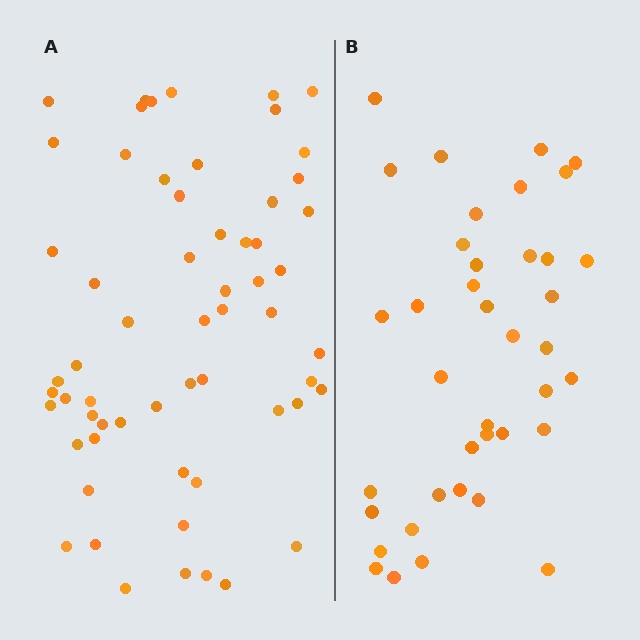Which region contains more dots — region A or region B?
Region A (the left region) has more dots.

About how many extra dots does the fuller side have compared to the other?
Region A has approximately 20 more dots than region B.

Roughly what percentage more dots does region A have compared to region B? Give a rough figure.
About 55% more.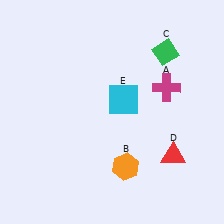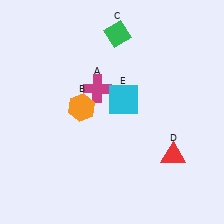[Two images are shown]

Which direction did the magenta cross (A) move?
The magenta cross (A) moved left.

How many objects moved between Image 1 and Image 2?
3 objects moved between the two images.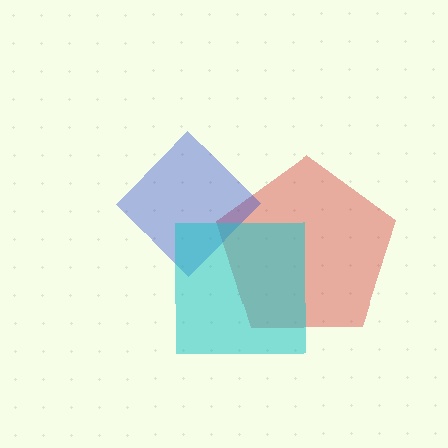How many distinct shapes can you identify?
There are 3 distinct shapes: a red pentagon, a blue diamond, a cyan square.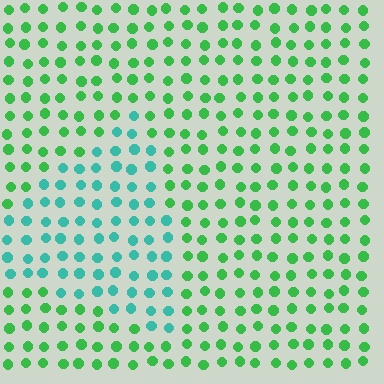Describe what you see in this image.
The image is filled with small green elements in a uniform arrangement. A triangle-shaped region is visible where the elements are tinted to a slightly different hue, forming a subtle color boundary.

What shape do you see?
I see a triangle.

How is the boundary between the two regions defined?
The boundary is defined purely by a slight shift in hue (about 43 degrees). Spacing, size, and orientation are identical on both sides.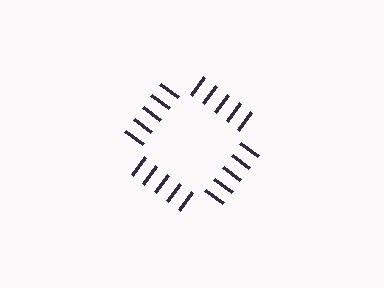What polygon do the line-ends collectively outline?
An illusory square — the line segments terminate on its edges but no continuous stroke is drawn.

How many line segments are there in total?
20 — 5 along each of the 4 edges.